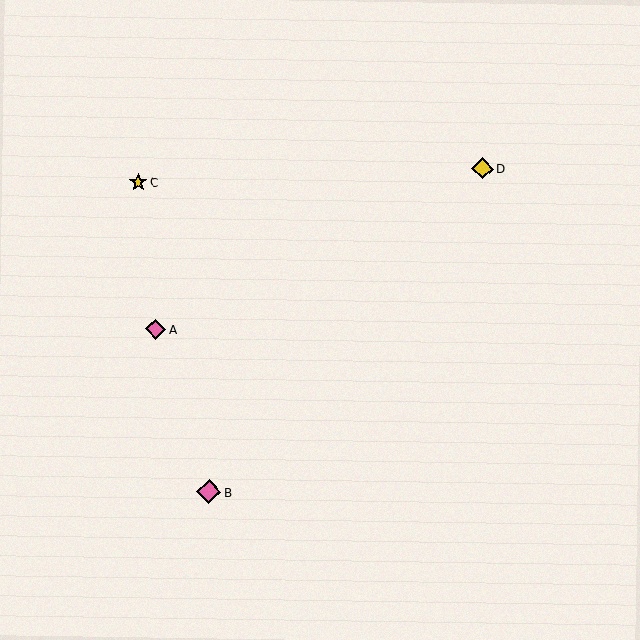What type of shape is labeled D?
Shape D is a yellow diamond.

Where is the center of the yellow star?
The center of the yellow star is at (138, 183).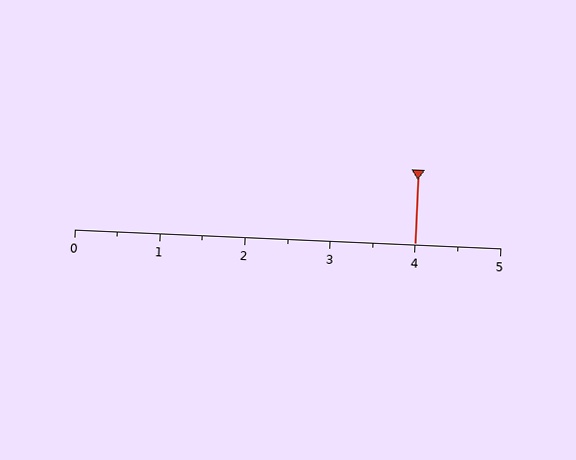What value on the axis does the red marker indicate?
The marker indicates approximately 4.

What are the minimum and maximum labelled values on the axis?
The axis runs from 0 to 5.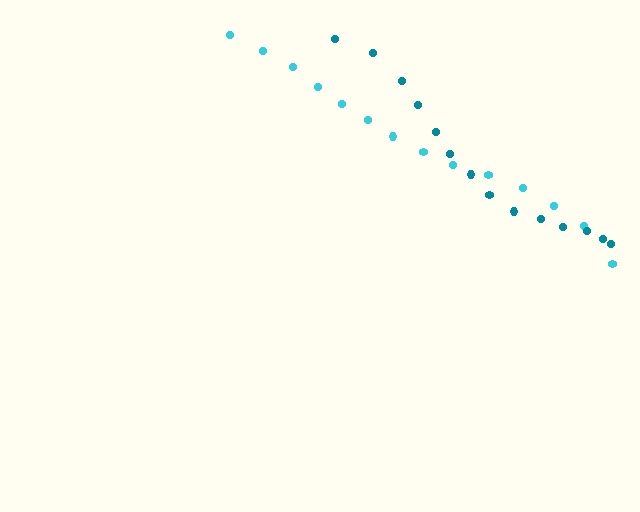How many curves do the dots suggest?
There are 2 distinct paths.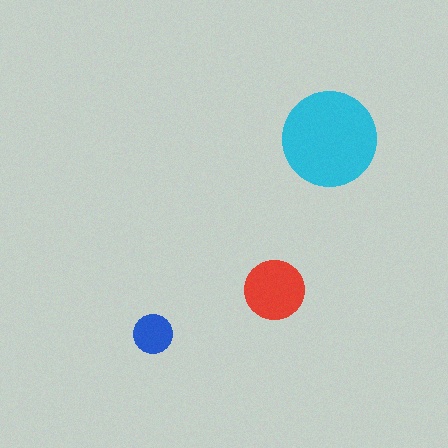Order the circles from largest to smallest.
the cyan one, the red one, the blue one.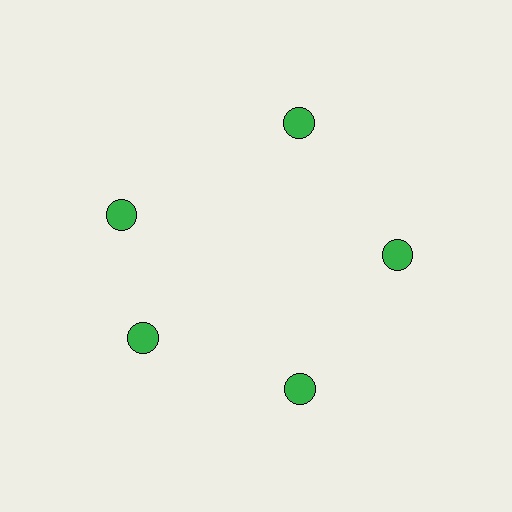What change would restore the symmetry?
The symmetry would be restored by rotating it back into even spacing with its neighbors so that all 5 circles sit at equal angles and equal distance from the center.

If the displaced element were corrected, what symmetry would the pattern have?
It would have 5-fold rotational symmetry — the pattern would map onto itself every 72 degrees.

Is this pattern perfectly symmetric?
No. The 5 green circles are arranged in a ring, but one element near the 10 o'clock position is rotated out of alignment along the ring, breaking the 5-fold rotational symmetry.